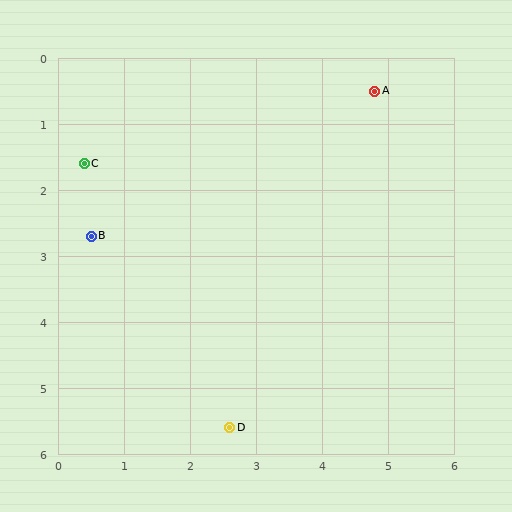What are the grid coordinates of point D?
Point D is at approximately (2.6, 5.6).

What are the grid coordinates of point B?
Point B is at approximately (0.5, 2.7).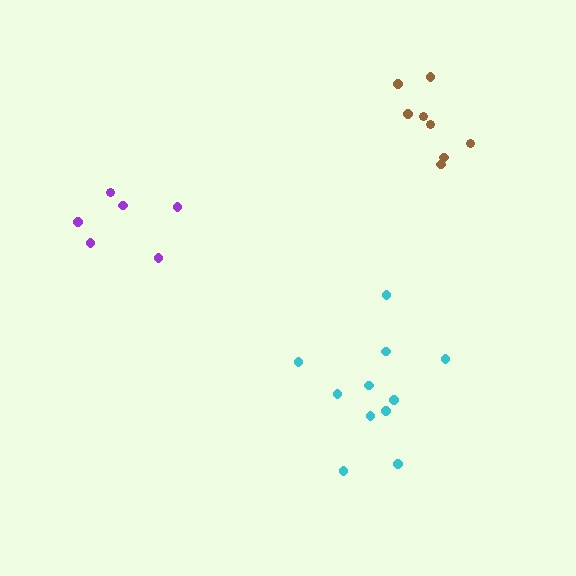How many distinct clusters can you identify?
There are 3 distinct clusters.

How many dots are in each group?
Group 1: 6 dots, Group 2: 8 dots, Group 3: 11 dots (25 total).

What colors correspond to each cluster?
The clusters are colored: purple, brown, cyan.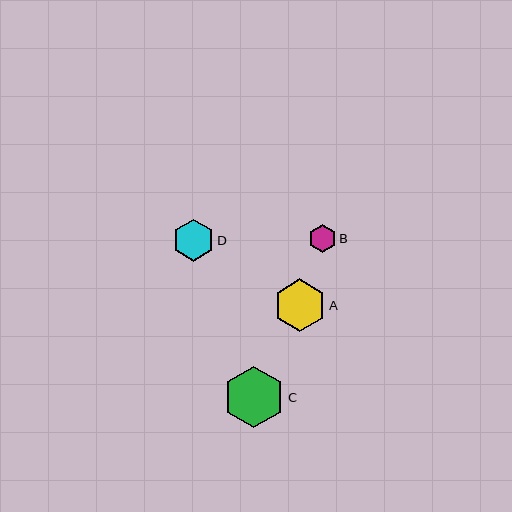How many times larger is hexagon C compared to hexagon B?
Hexagon C is approximately 2.2 times the size of hexagon B.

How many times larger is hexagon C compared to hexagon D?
Hexagon C is approximately 1.5 times the size of hexagon D.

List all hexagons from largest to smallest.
From largest to smallest: C, A, D, B.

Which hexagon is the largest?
Hexagon C is the largest with a size of approximately 62 pixels.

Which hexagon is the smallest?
Hexagon B is the smallest with a size of approximately 28 pixels.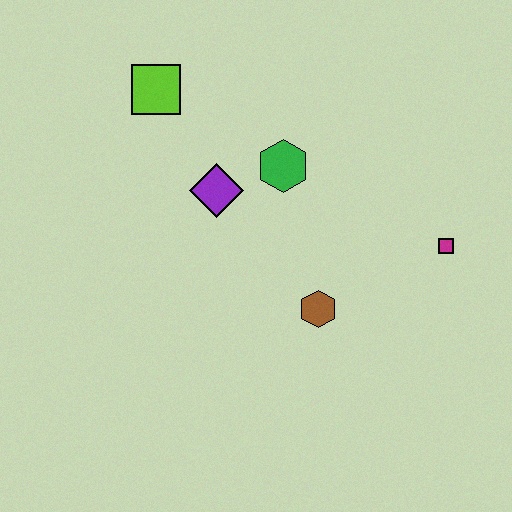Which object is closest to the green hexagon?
The purple diamond is closest to the green hexagon.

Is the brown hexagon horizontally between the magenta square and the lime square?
Yes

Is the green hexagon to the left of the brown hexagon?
Yes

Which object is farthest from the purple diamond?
The magenta square is farthest from the purple diamond.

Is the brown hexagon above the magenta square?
No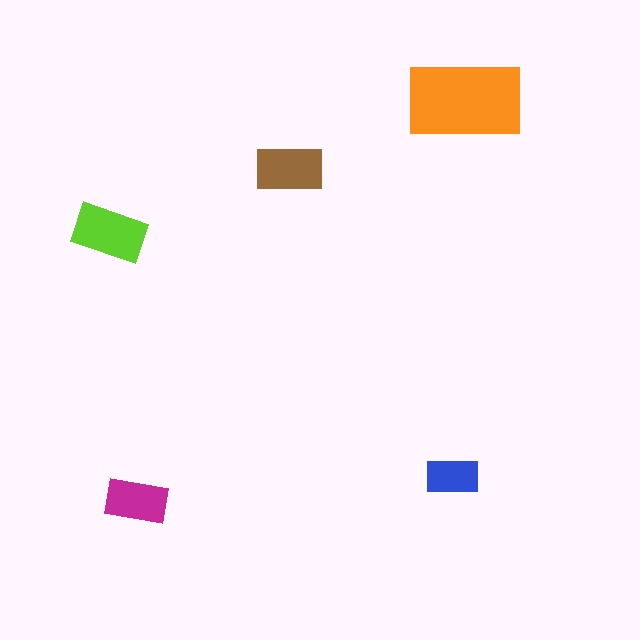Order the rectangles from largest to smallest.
the orange one, the lime one, the brown one, the magenta one, the blue one.